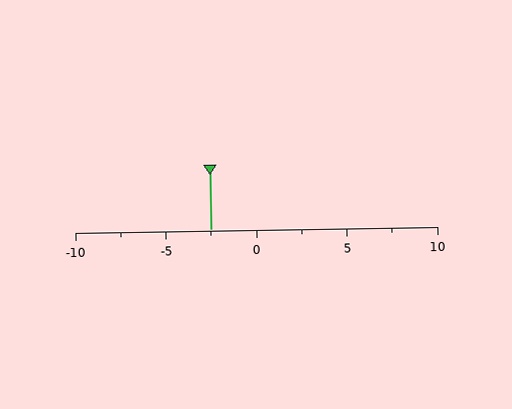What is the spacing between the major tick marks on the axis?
The major ticks are spaced 5 apart.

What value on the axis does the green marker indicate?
The marker indicates approximately -2.5.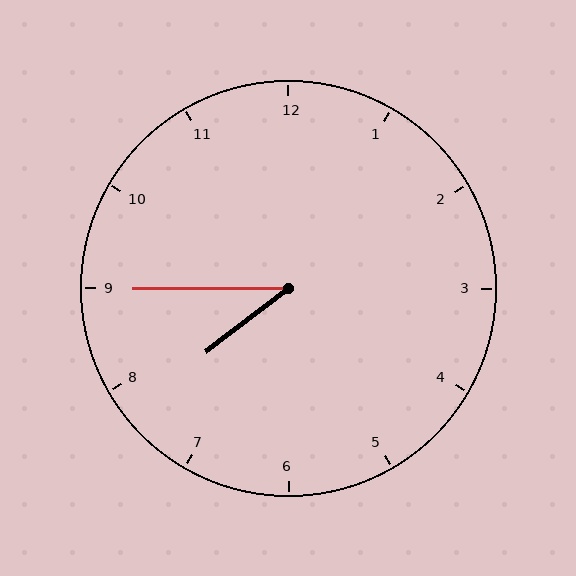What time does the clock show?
7:45.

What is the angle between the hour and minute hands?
Approximately 38 degrees.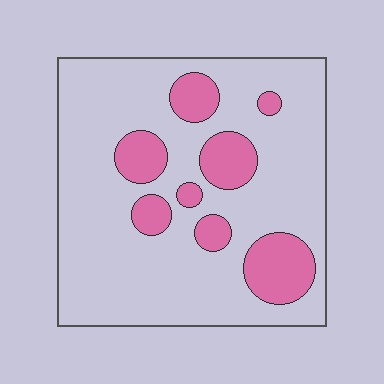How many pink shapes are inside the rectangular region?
8.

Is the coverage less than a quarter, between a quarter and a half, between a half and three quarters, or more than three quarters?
Less than a quarter.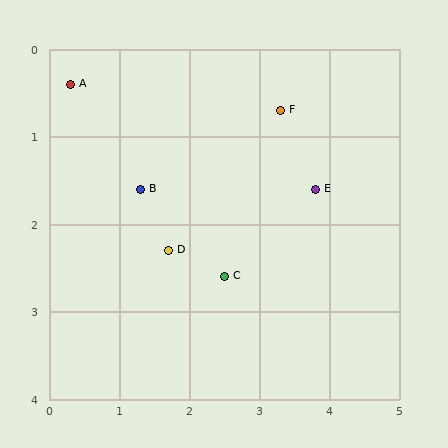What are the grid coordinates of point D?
Point D is at approximately (1.7, 2.3).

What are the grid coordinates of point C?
Point C is at approximately (2.5, 2.6).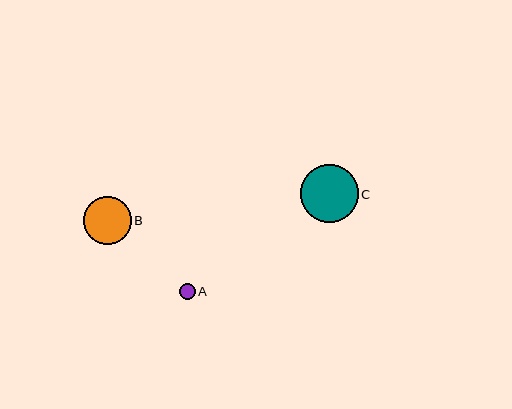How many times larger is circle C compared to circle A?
Circle C is approximately 3.6 times the size of circle A.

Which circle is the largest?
Circle C is the largest with a size of approximately 58 pixels.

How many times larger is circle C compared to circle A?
Circle C is approximately 3.6 times the size of circle A.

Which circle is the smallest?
Circle A is the smallest with a size of approximately 16 pixels.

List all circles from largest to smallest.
From largest to smallest: C, B, A.